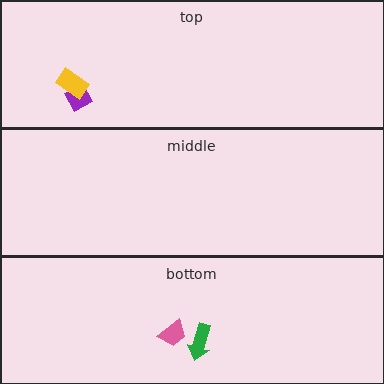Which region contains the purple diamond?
The top region.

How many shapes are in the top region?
2.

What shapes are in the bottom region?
The green arrow, the pink trapezoid.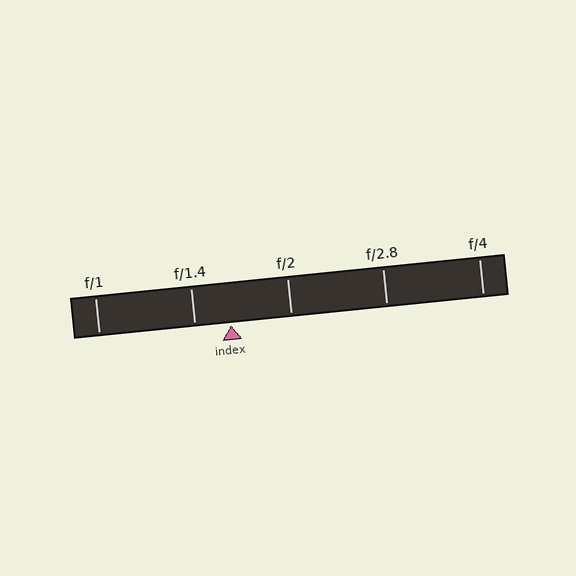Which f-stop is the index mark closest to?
The index mark is closest to f/1.4.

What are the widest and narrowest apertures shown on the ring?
The widest aperture shown is f/1 and the narrowest is f/4.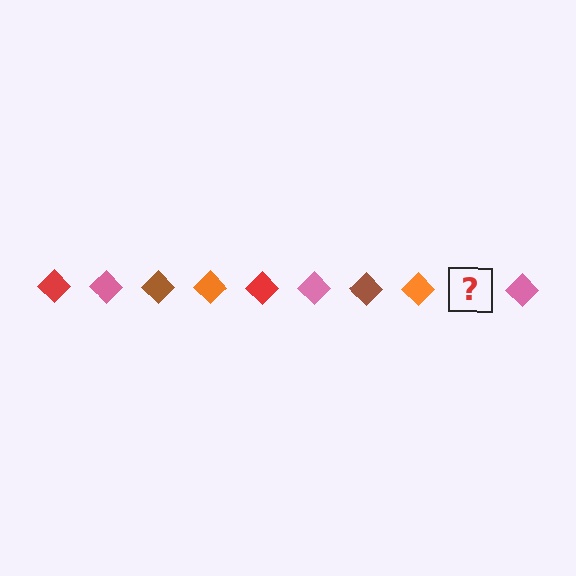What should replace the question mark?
The question mark should be replaced with a red diamond.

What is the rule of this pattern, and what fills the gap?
The rule is that the pattern cycles through red, pink, brown, orange diamonds. The gap should be filled with a red diamond.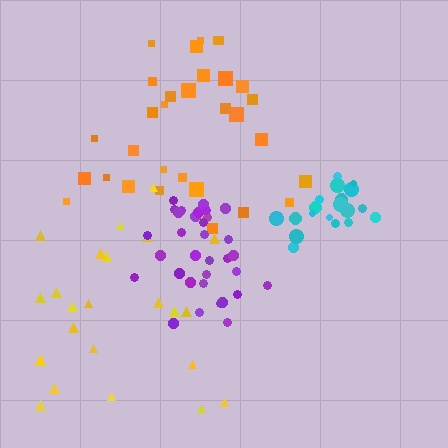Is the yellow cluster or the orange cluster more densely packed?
Orange.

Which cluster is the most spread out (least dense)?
Yellow.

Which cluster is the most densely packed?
Cyan.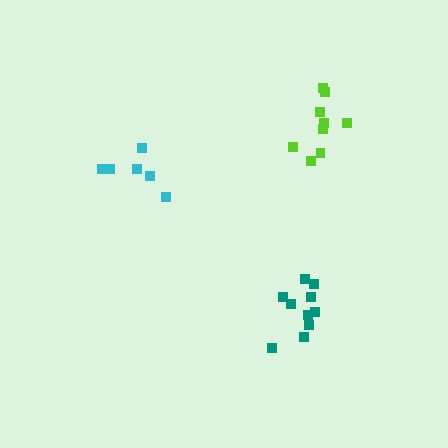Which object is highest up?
The lime cluster is topmost.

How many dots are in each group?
Group 1: 9 dots, Group 2: 6 dots, Group 3: 10 dots (25 total).